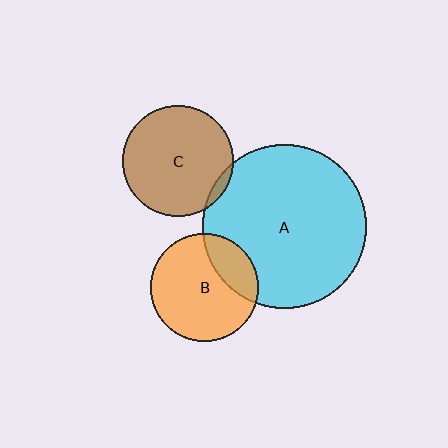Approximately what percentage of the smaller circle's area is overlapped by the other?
Approximately 5%.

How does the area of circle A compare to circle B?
Approximately 2.3 times.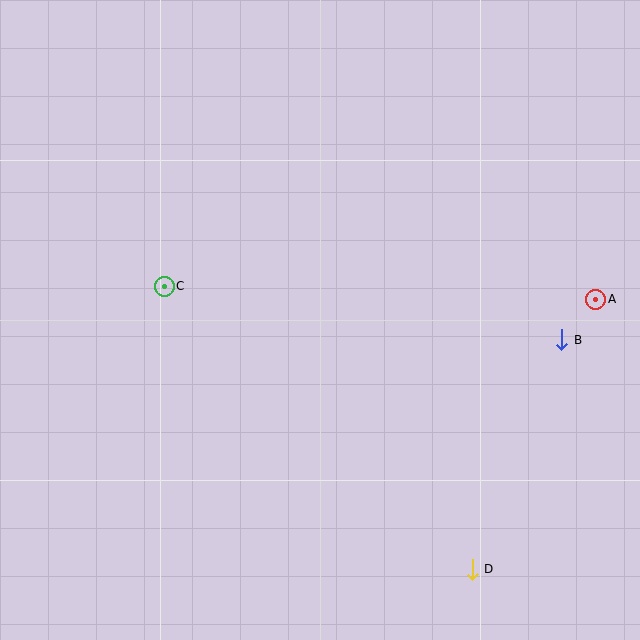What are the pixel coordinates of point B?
Point B is at (562, 340).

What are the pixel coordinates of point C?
Point C is at (164, 286).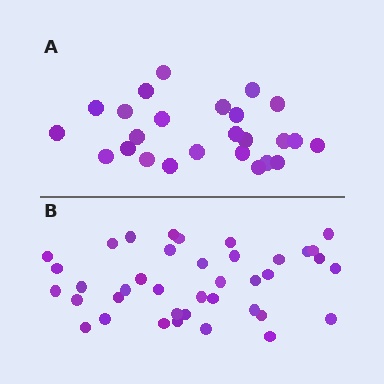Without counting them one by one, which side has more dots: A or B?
Region B (the bottom region) has more dots.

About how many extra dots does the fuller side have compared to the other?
Region B has approximately 15 more dots than region A.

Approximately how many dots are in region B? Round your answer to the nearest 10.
About 40 dots. (The exact count is 39, which rounds to 40.)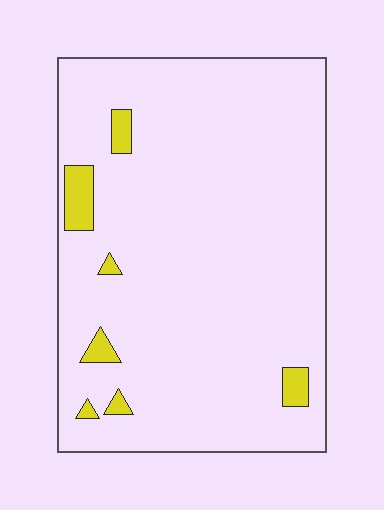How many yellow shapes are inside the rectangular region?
7.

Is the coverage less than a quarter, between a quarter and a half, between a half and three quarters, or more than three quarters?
Less than a quarter.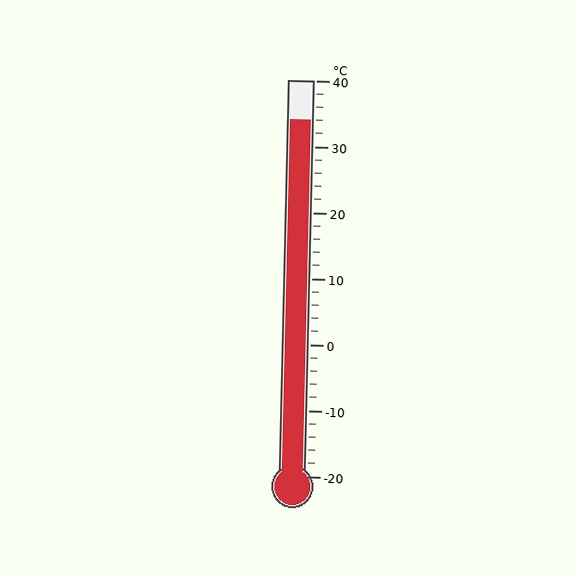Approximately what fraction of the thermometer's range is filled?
The thermometer is filled to approximately 90% of its range.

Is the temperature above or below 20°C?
The temperature is above 20°C.